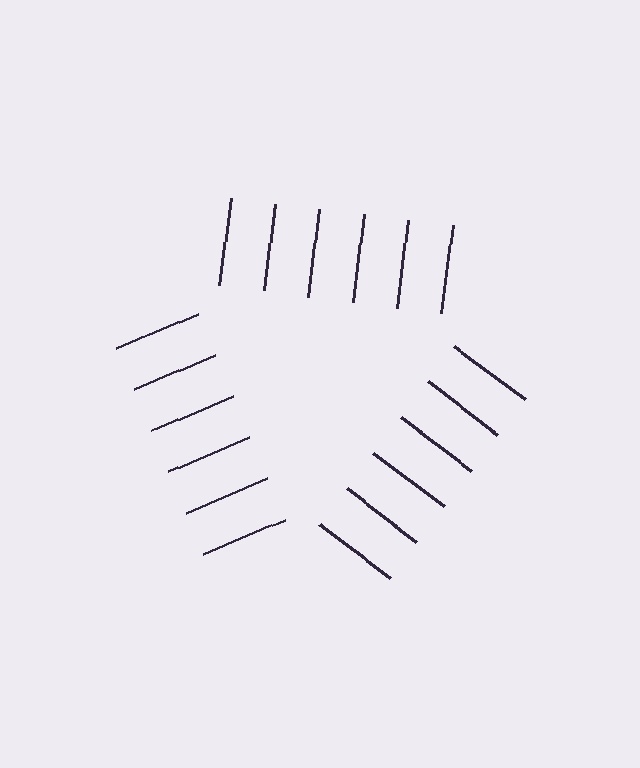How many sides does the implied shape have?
3 sides — the line-ends trace a triangle.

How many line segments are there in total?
18 — 6 along each of the 3 edges.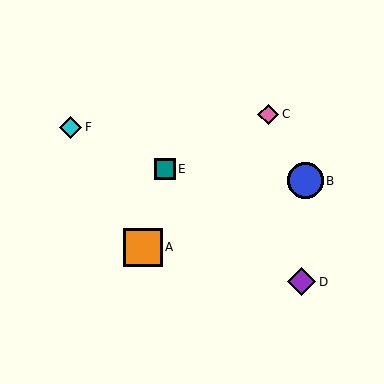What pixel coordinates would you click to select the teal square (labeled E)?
Click at (165, 169) to select the teal square E.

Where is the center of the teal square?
The center of the teal square is at (165, 169).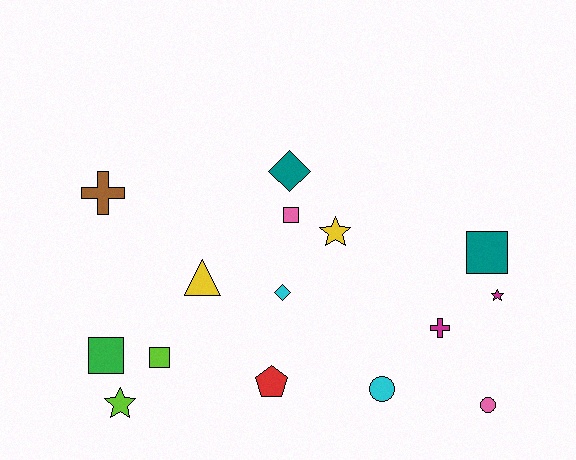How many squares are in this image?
There are 4 squares.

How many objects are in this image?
There are 15 objects.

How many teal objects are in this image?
There are 2 teal objects.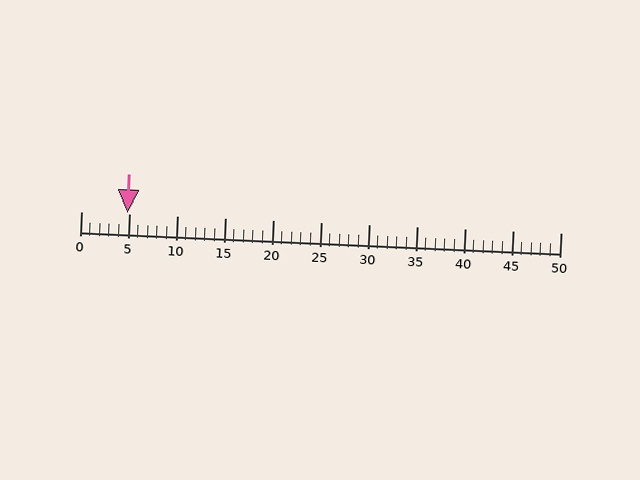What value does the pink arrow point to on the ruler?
The pink arrow points to approximately 5.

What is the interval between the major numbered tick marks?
The major tick marks are spaced 5 units apart.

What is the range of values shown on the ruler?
The ruler shows values from 0 to 50.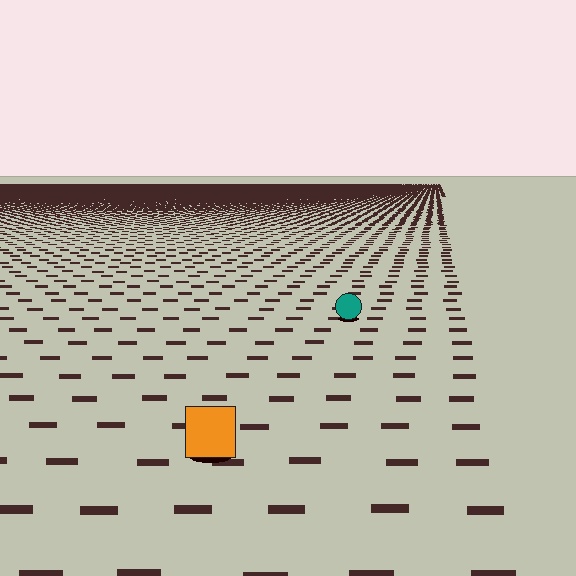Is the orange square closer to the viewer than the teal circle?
Yes. The orange square is closer — you can tell from the texture gradient: the ground texture is coarser near it.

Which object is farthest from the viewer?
The teal circle is farthest from the viewer. It appears smaller and the ground texture around it is denser.